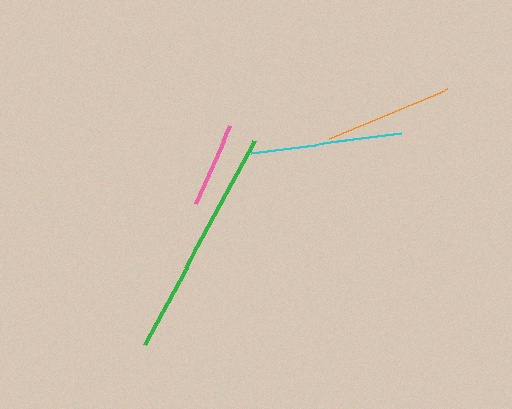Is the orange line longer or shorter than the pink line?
The orange line is longer than the pink line.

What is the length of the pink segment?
The pink segment is approximately 85 pixels long.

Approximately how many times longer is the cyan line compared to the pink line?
The cyan line is approximately 1.8 times the length of the pink line.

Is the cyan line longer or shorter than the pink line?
The cyan line is longer than the pink line.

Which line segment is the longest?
The green line is the longest at approximately 231 pixels.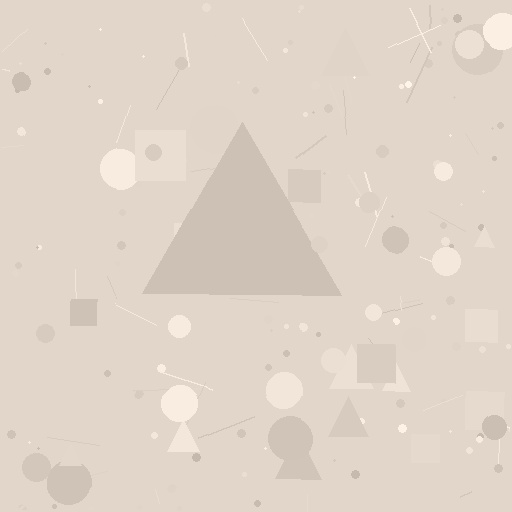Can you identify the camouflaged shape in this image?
The camouflaged shape is a triangle.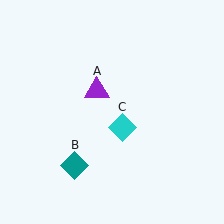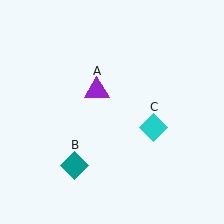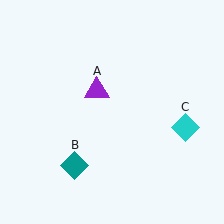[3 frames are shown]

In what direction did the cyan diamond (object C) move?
The cyan diamond (object C) moved right.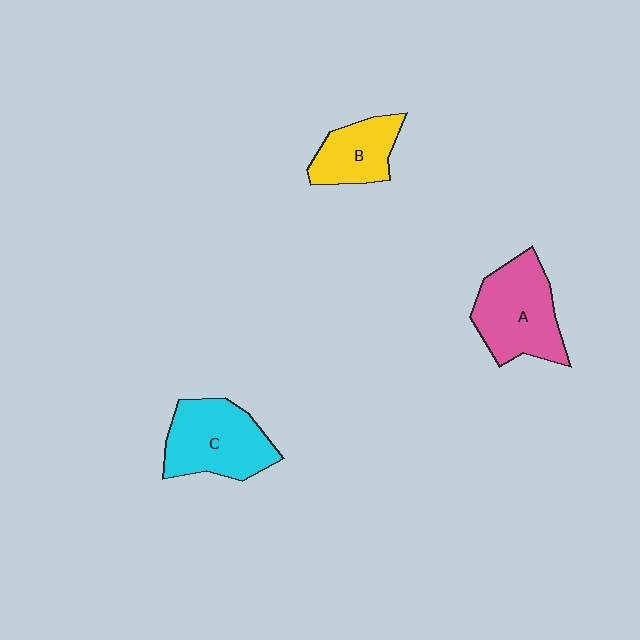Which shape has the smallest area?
Shape B (yellow).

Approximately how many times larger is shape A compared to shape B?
Approximately 1.6 times.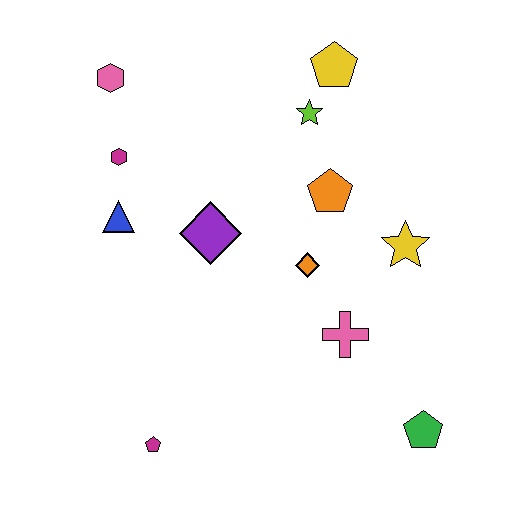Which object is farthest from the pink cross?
The pink hexagon is farthest from the pink cross.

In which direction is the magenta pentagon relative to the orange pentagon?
The magenta pentagon is below the orange pentagon.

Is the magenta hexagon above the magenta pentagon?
Yes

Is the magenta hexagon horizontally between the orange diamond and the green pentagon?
No